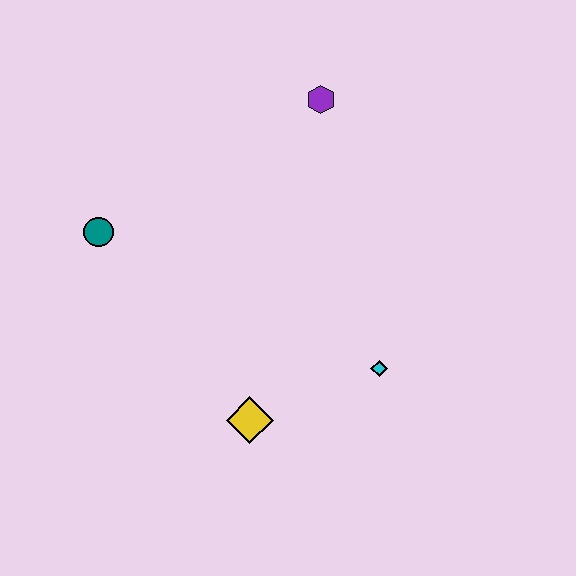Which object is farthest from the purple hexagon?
The yellow diamond is farthest from the purple hexagon.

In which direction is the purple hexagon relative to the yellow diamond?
The purple hexagon is above the yellow diamond.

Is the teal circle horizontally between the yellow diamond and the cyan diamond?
No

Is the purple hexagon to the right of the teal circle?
Yes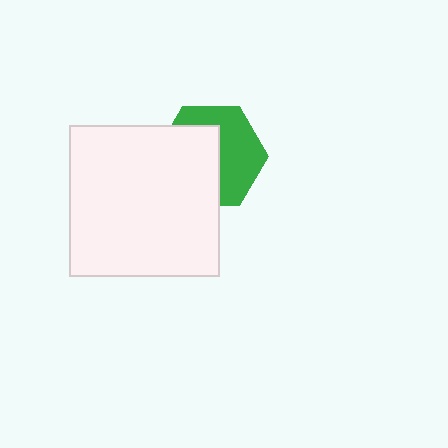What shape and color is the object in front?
The object in front is a white square.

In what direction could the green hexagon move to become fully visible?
The green hexagon could move toward the upper-right. That would shift it out from behind the white square entirely.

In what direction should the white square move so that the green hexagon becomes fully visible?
The white square should move toward the lower-left. That is the shortest direction to clear the overlap and leave the green hexagon fully visible.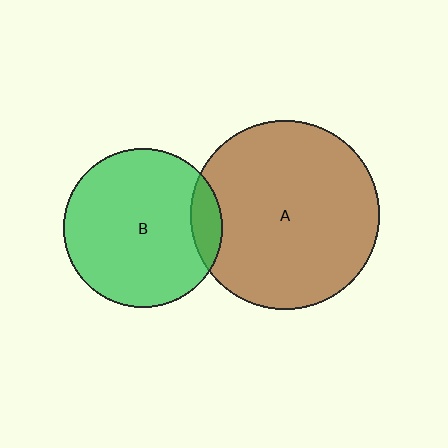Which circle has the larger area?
Circle A (brown).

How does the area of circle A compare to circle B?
Approximately 1.4 times.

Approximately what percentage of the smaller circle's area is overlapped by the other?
Approximately 10%.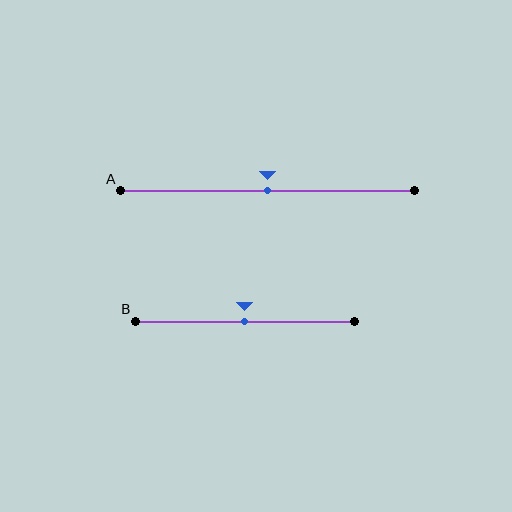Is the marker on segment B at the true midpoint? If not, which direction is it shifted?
Yes, the marker on segment B is at the true midpoint.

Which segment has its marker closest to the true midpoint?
Segment A has its marker closest to the true midpoint.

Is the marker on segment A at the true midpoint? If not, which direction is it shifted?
Yes, the marker on segment A is at the true midpoint.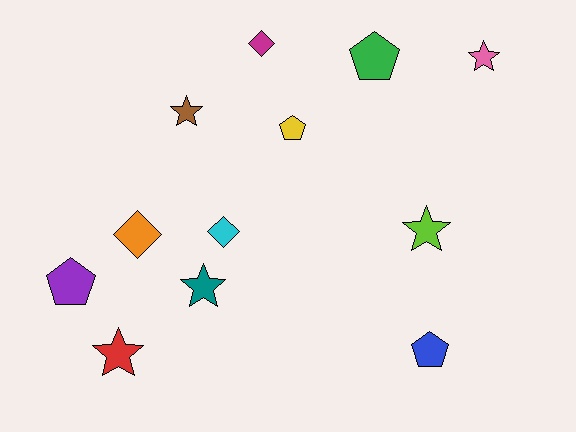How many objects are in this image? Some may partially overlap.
There are 12 objects.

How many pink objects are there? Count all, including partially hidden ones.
There is 1 pink object.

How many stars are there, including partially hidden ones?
There are 5 stars.